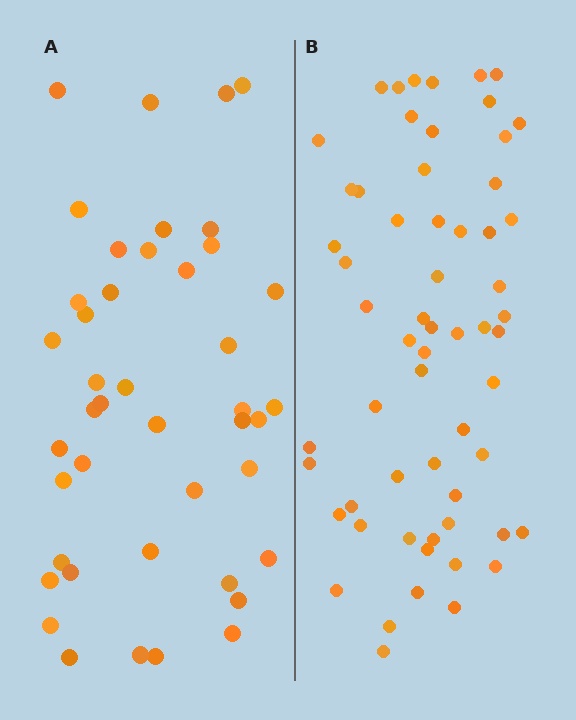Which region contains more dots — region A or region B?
Region B (the right region) has more dots.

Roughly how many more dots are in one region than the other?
Region B has approximately 15 more dots than region A.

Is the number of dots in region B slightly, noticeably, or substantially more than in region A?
Region B has noticeably more, but not dramatically so. The ratio is roughly 1.4 to 1.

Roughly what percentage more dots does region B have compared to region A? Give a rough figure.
About 40% more.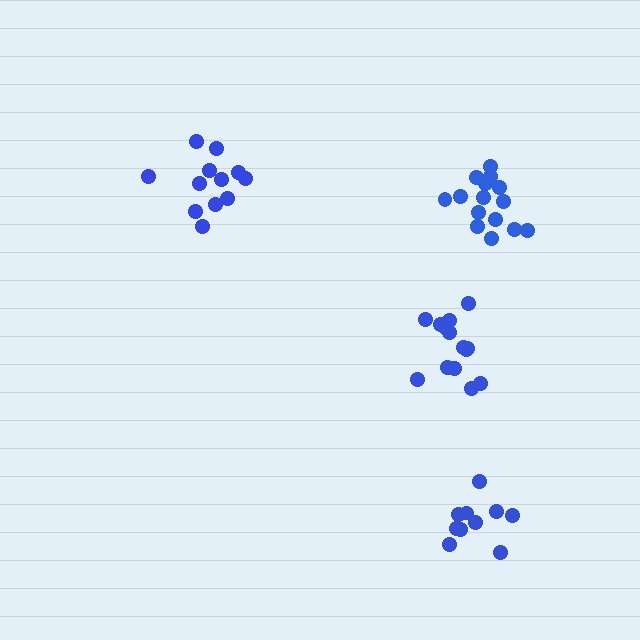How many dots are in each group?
Group 1: 12 dots, Group 2: 10 dots, Group 3: 14 dots, Group 4: 15 dots (51 total).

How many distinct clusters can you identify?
There are 4 distinct clusters.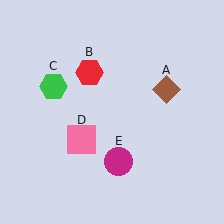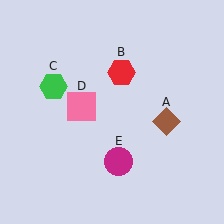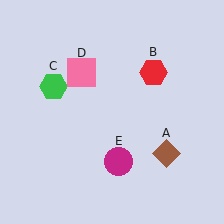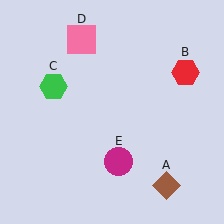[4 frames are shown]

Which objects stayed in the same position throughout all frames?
Green hexagon (object C) and magenta circle (object E) remained stationary.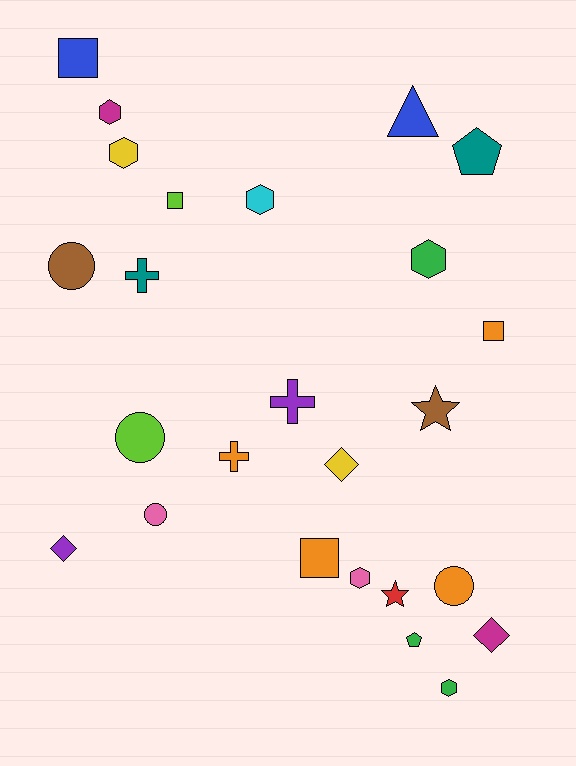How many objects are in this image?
There are 25 objects.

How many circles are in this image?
There are 4 circles.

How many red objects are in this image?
There is 1 red object.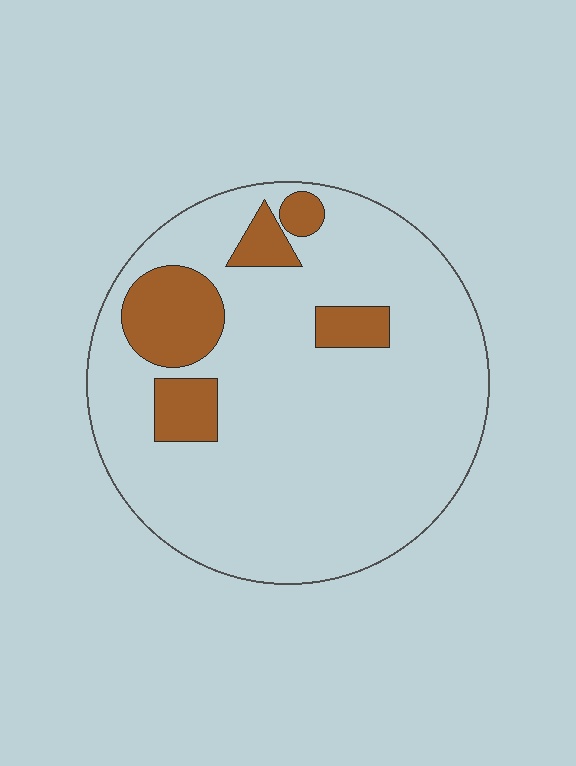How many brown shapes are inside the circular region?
5.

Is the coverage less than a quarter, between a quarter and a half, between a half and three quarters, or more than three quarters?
Less than a quarter.